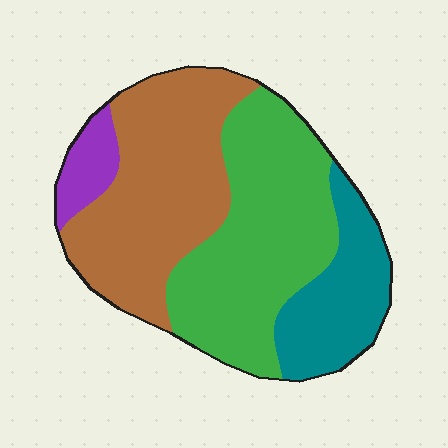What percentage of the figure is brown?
Brown takes up between a third and a half of the figure.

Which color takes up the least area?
Purple, at roughly 5%.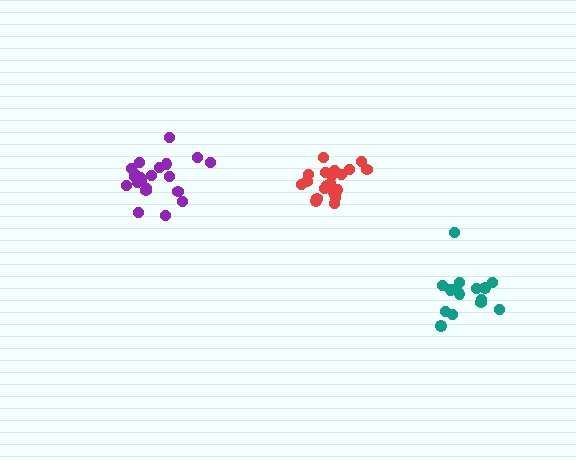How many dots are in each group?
Group 1: 21 dots, Group 2: 15 dots, Group 3: 21 dots (57 total).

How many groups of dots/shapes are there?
There are 3 groups.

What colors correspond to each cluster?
The clusters are colored: red, teal, purple.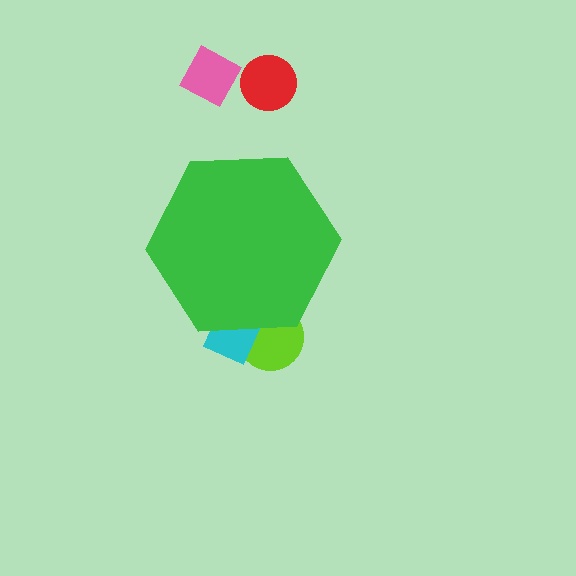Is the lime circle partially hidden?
Yes, the lime circle is partially hidden behind the green hexagon.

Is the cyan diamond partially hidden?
Yes, the cyan diamond is partially hidden behind the green hexagon.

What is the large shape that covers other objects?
A green hexagon.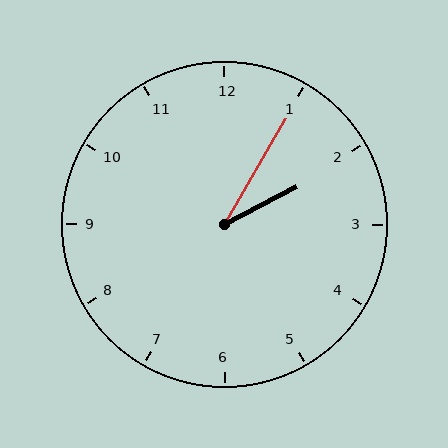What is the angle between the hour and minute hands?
Approximately 32 degrees.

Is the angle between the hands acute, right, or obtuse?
It is acute.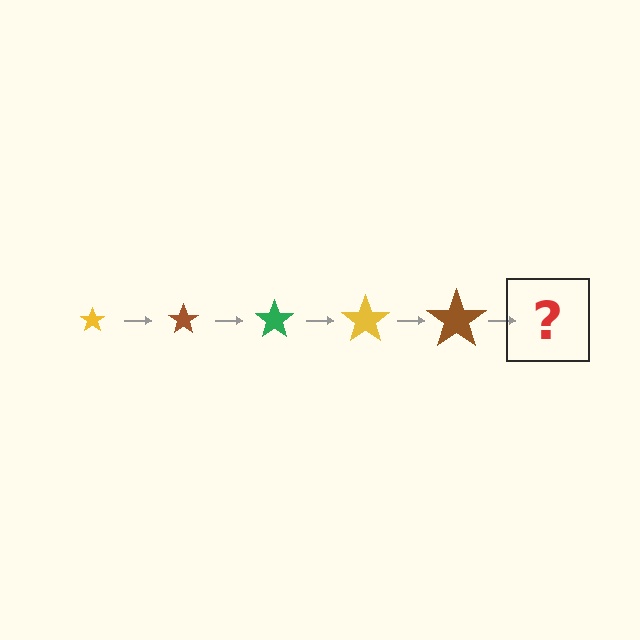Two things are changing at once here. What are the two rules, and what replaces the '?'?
The two rules are that the star grows larger each step and the color cycles through yellow, brown, and green. The '?' should be a green star, larger than the previous one.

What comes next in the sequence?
The next element should be a green star, larger than the previous one.